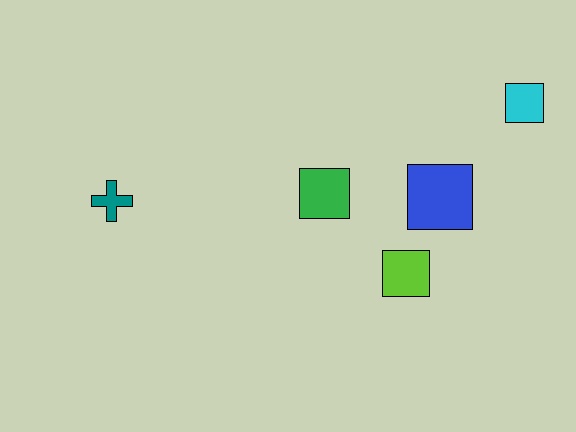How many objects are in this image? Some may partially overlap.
There are 5 objects.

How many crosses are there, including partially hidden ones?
There is 1 cross.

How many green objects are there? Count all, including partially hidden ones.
There is 1 green object.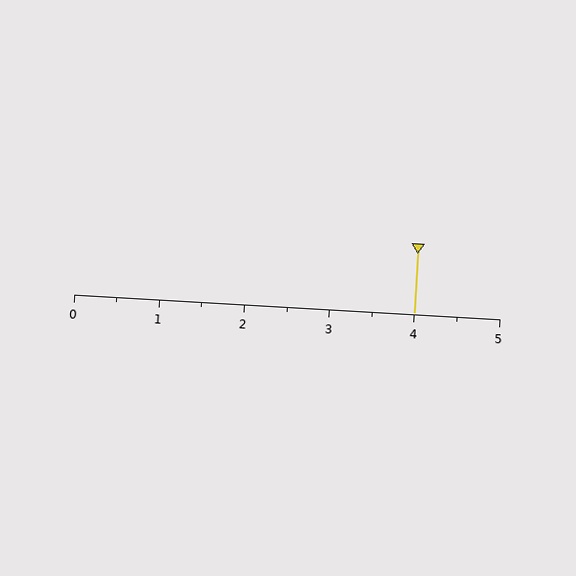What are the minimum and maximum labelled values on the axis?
The axis runs from 0 to 5.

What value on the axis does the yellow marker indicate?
The marker indicates approximately 4.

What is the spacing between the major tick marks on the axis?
The major ticks are spaced 1 apart.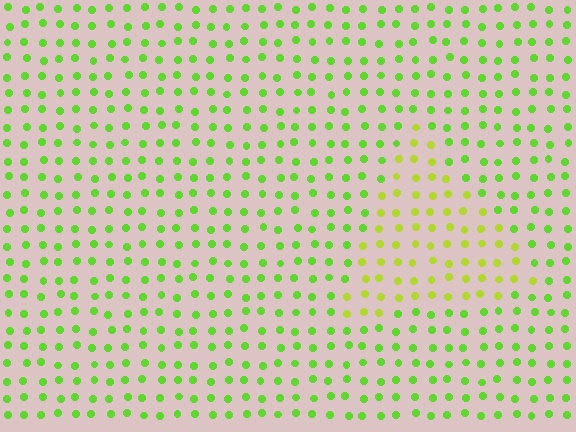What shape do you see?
I see a triangle.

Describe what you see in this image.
The image is filled with small lime elements in a uniform arrangement. A triangle-shaped region is visible where the elements are tinted to a slightly different hue, forming a subtle color boundary.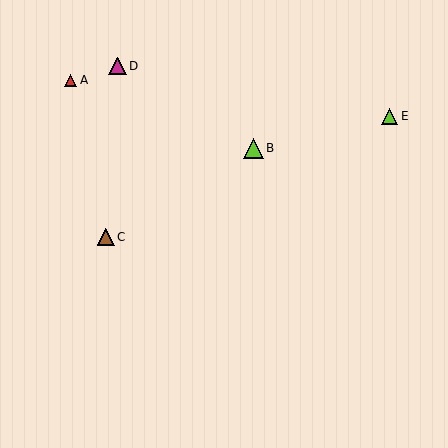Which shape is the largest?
The lime triangle (labeled B) is the largest.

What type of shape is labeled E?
Shape E is a lime triangle.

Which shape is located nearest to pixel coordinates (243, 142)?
The lime triangle (labeled B) at (253, 148) is nearest to that location.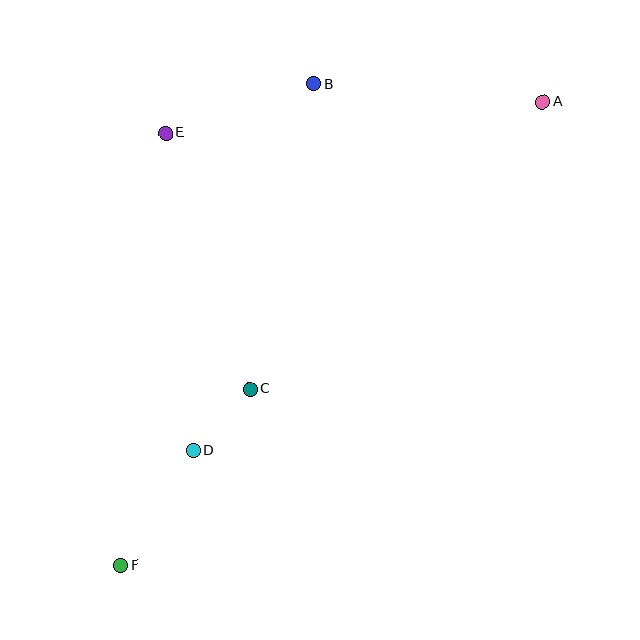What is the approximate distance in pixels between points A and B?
The distance between A and B is approximately 230 pixels.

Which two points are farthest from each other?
Points A and F are farthest from each other.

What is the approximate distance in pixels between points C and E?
The distance between C and E is approximately 269 pixels.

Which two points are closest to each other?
Points C and D are closest to each other.